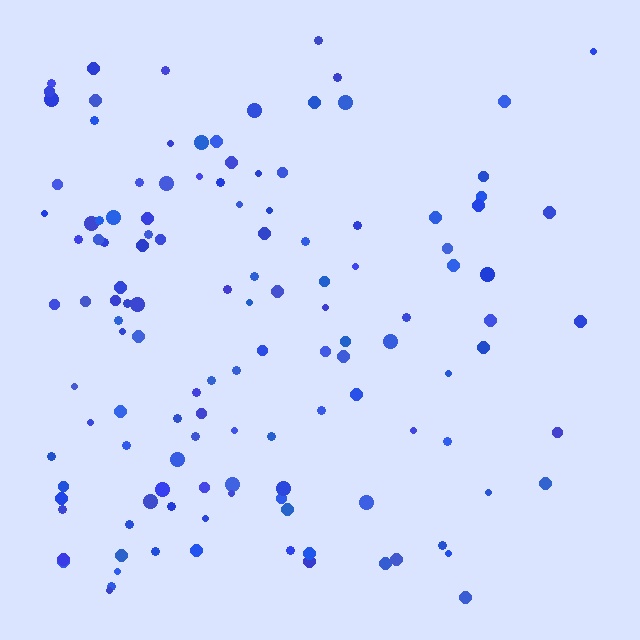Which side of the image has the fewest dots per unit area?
The right.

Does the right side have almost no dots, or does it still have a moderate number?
Still a moderate number, just noticeably fewer than the left.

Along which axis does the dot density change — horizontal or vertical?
Horizontal.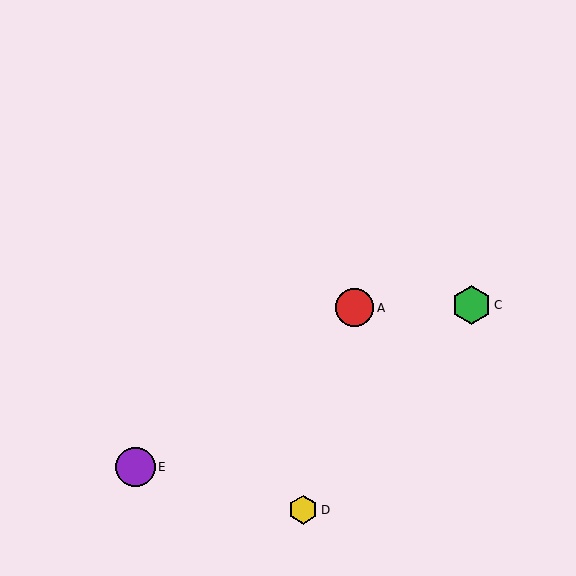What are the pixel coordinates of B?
Object B is at (134, 468).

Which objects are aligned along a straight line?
Objects A, B, E are aligned along a straight line.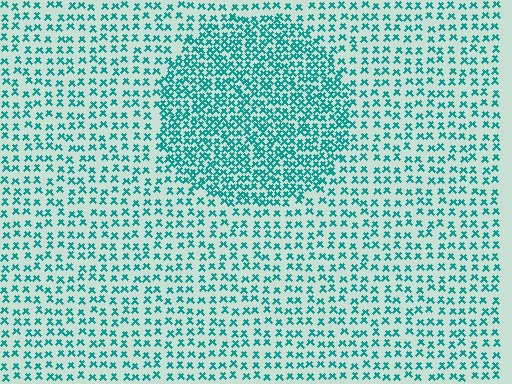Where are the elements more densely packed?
The elements are more densely packed inside the circle boundary.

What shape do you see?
I see a circle.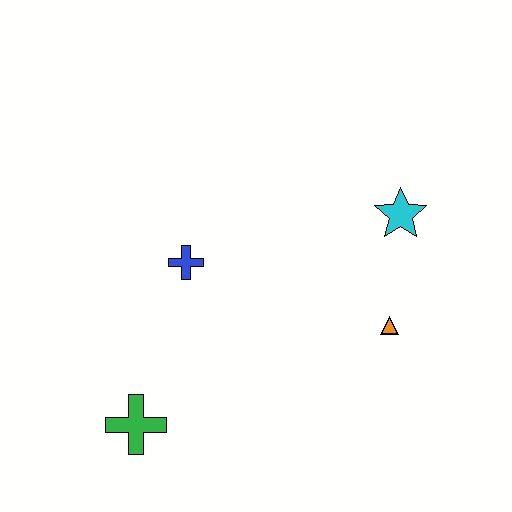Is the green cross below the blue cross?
Yes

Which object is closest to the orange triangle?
The cyan star is closest to the orange triangle.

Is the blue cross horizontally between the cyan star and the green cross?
Yes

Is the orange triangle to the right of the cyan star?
No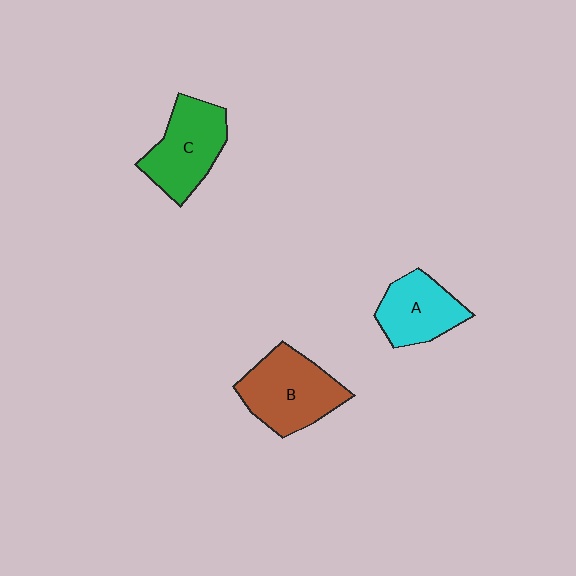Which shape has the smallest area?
Shape A (cyan).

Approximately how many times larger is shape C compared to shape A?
Approximately 1.2 times.